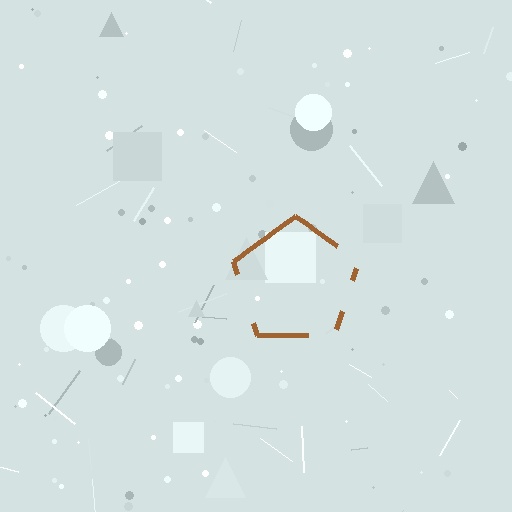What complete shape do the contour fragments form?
The contour fragments form a pentagon.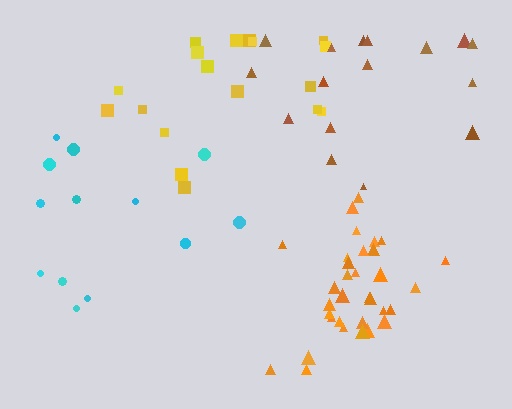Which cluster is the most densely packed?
Orange.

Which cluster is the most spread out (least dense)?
Brown.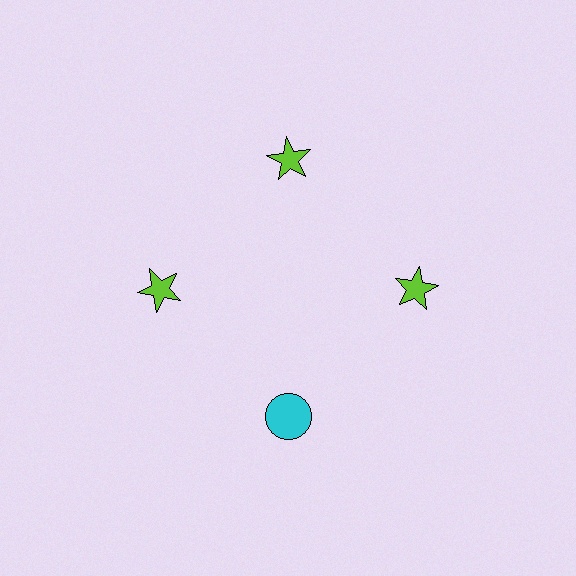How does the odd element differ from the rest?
It differs in both color (cyan instead of lime) and shape (circle instead of star).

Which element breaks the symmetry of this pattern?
The cyan circle at roughly the 6 o'clock position breaks the symmetry. All other shapes are lime stars.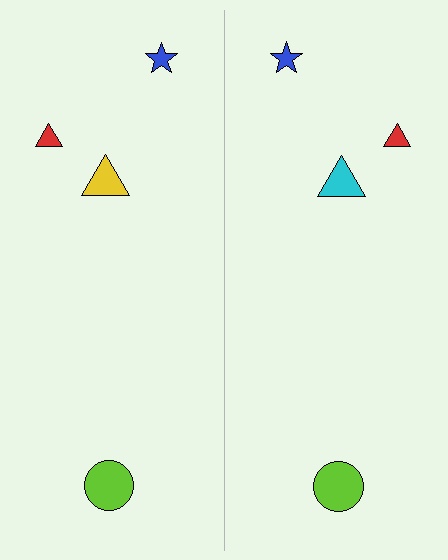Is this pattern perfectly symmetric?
No, the pattern is not perfectly symmetric. The cyan triangle on the right side breaks the symmetry — its mirror counterpart is yellow.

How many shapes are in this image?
There are 8 shapes in this image.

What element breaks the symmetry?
The cyan triangle on the right side breaks the symmetry — its mirror counterpart is yellow.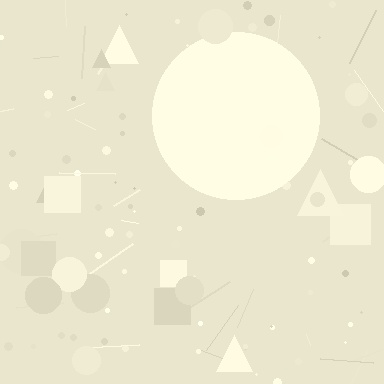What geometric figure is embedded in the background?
A circle is embedded in the background.